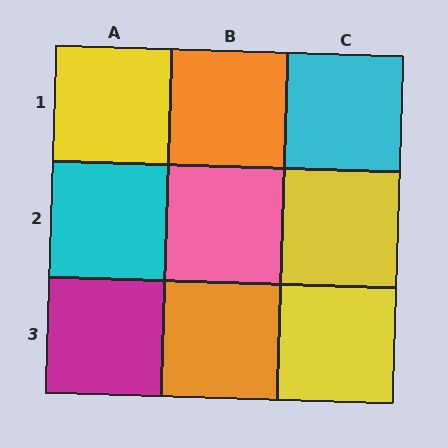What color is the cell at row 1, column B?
Orange.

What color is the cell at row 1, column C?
Cyan.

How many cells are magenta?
1 cell is magenta.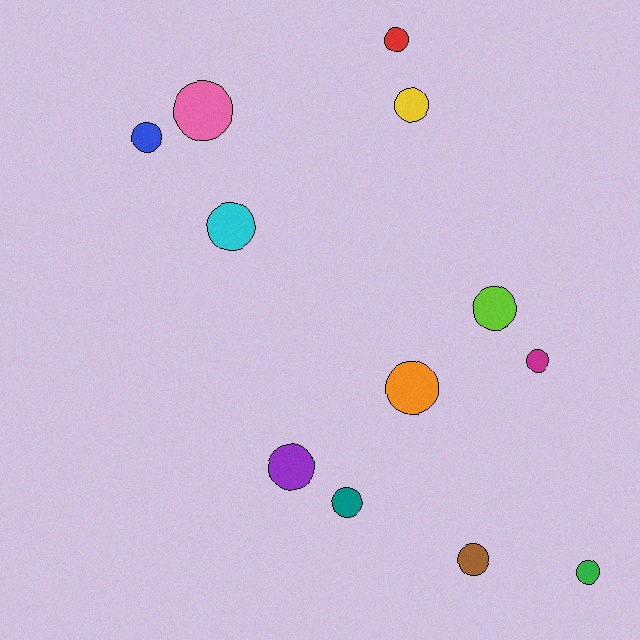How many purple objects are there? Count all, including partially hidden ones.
There is 1 purple object.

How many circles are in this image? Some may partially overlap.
There are 12 circles.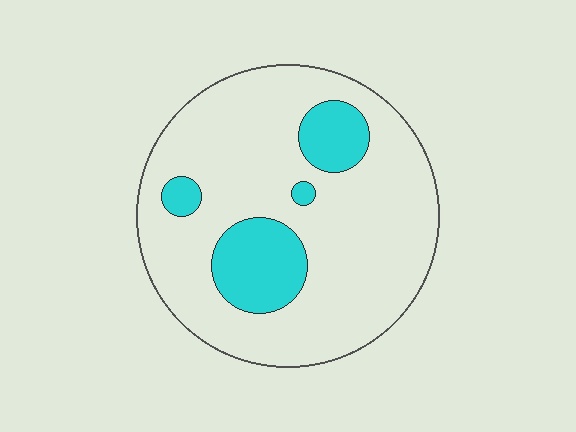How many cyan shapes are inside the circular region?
4.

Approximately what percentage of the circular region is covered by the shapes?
Approximately 20%.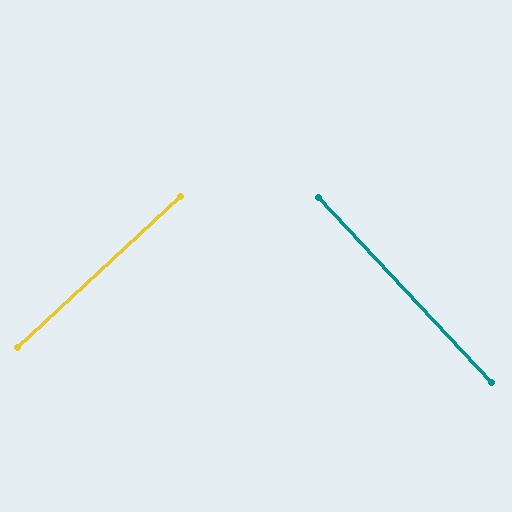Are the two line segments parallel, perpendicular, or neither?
Perpendicular — they meet at approximately 90°.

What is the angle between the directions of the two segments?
Approximately 90 degrees.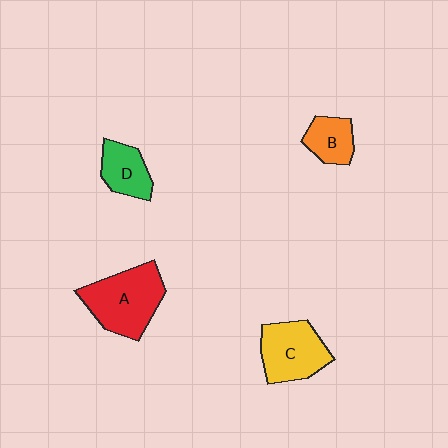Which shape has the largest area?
Shape A (red).